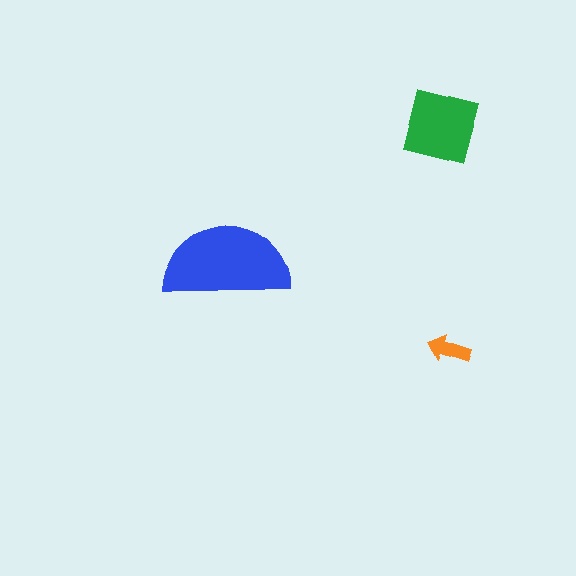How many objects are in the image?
There are 3 objects in the image.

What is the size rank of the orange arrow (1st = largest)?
3rd.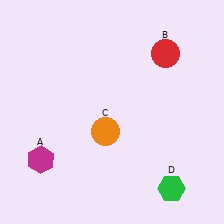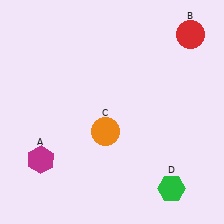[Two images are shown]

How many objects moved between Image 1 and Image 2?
1 object moved between the two images.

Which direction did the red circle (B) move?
The red circle (B) moved right.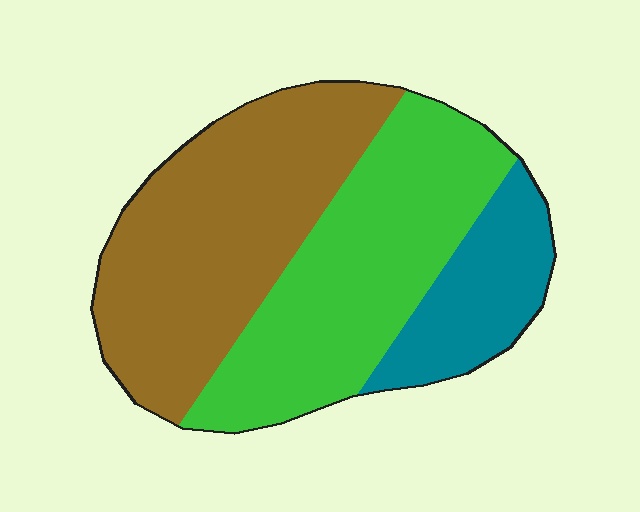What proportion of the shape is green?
Green covers around 40% of the shape.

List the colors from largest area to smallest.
From largest to smallest: brown, green, teal.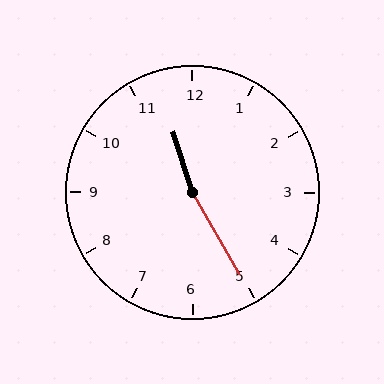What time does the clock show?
11:25.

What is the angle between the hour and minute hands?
Approximately 168 degrees.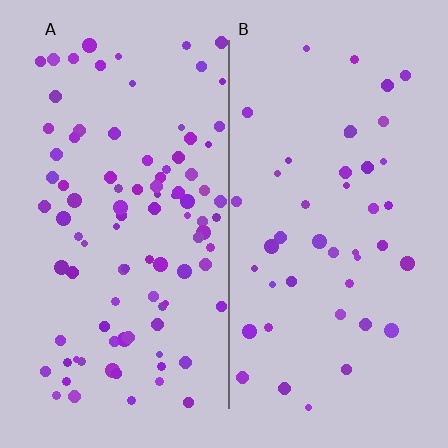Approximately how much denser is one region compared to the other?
Approximately 2.2× — region A over region B.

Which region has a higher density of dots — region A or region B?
A (the left).